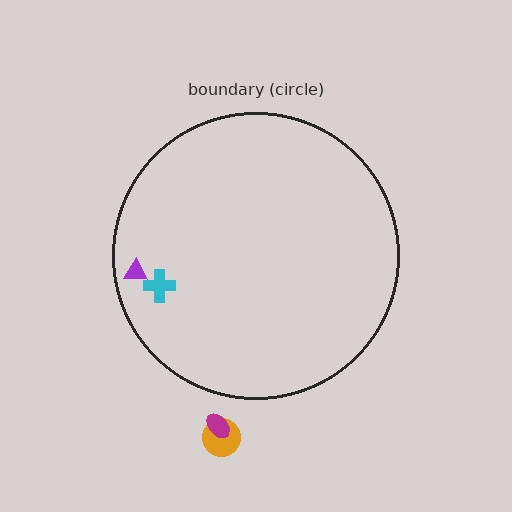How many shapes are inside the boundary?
2 inside, 2 outside.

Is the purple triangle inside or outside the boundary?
Inside.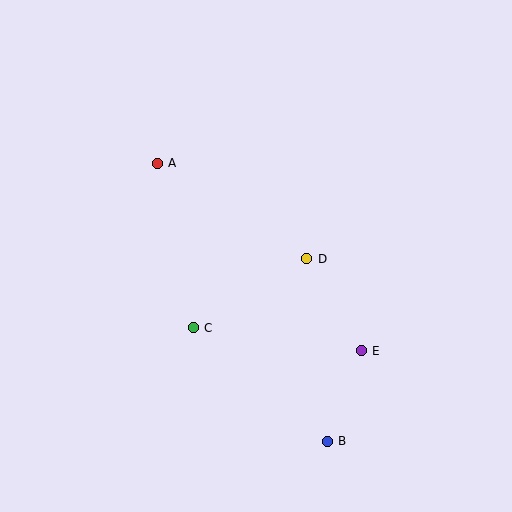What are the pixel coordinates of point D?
Point D is at (307, 259).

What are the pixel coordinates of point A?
Point A is at (157, 163).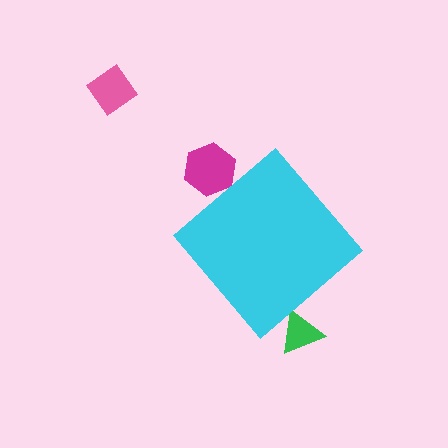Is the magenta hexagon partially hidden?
Yes, the magenta hexagon is partially hidden behind the cyan diamond.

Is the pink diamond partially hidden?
No, the pink diamond is fully visible.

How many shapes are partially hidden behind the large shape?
2 shapes are partially hidden.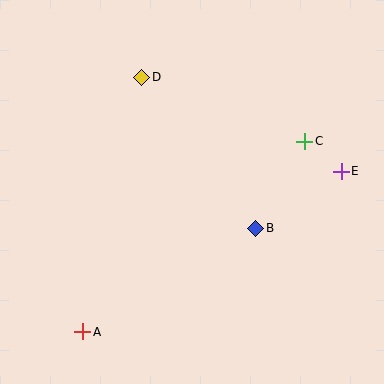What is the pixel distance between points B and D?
The distance between B and D is 189 pixels.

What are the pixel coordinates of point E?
Point E is at (341, 171).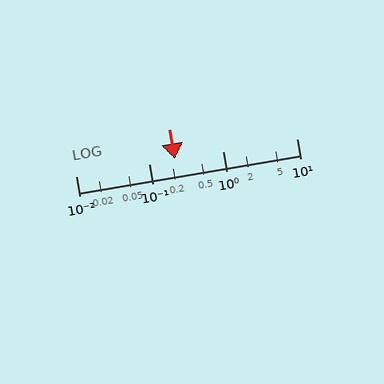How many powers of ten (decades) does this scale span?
The scale spans 3 decades, from 0.01 to 10.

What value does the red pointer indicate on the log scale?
The pointer indicates approximately 0.22.